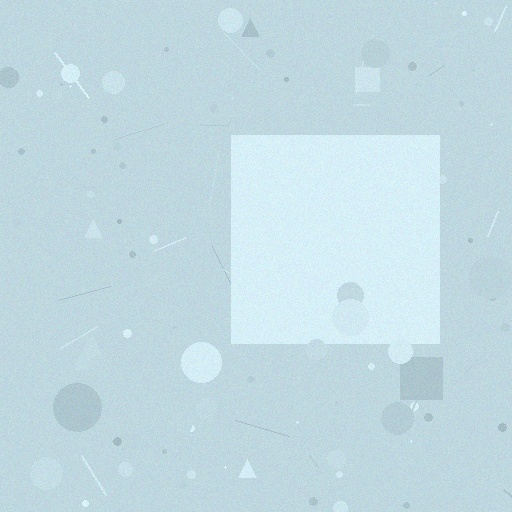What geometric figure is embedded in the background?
A square is embedded in the background.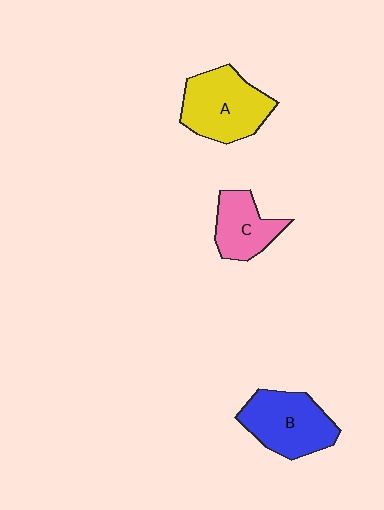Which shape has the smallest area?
Shape C (pink).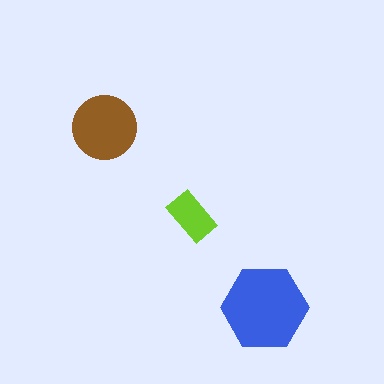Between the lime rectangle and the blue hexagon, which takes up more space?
The blue hexagon.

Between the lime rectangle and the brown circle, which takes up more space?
The brown circle.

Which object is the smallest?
The lime rectangle.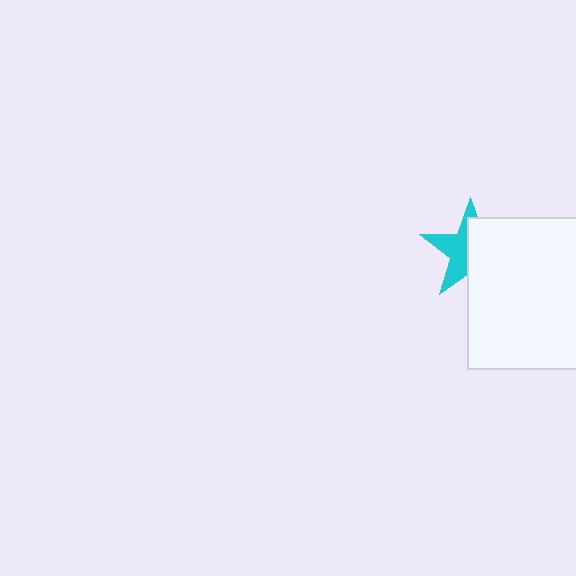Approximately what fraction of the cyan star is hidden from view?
Roughly 53% of the cyan star is hidden behind the white square.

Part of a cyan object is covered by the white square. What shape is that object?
It is a star.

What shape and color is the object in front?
The object in front is a white square.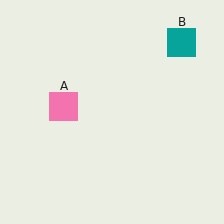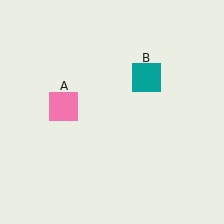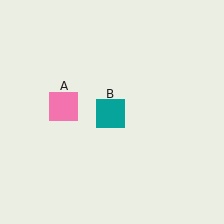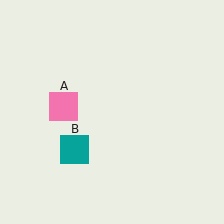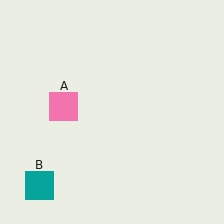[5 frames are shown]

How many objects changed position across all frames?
1 object changed position: teal square (object B).